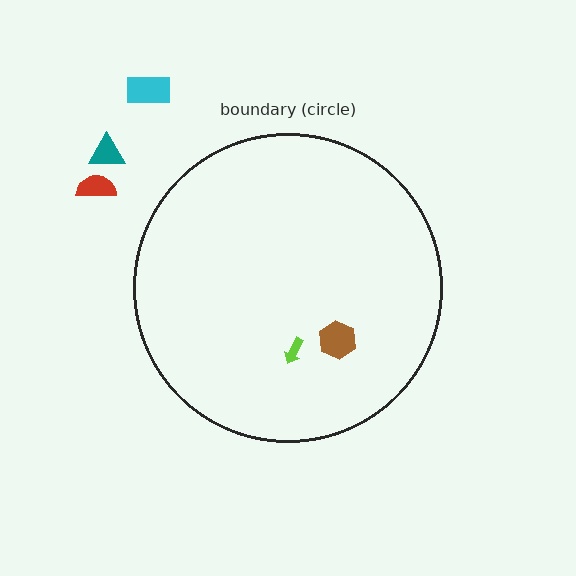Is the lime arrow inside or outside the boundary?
Inside.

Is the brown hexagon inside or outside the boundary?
Inside.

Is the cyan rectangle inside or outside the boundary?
Outside.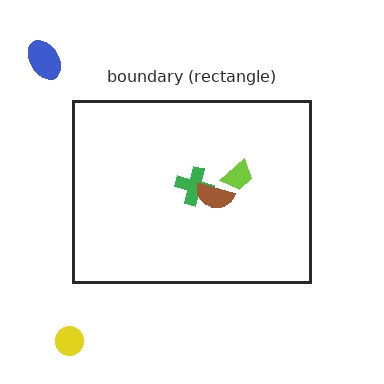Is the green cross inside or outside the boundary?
Inside.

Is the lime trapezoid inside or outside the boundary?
Inside.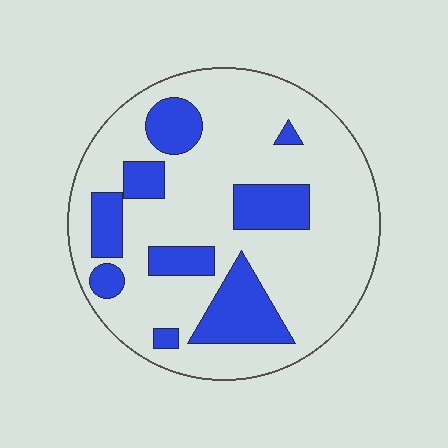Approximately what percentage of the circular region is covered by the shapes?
Approximately 25%.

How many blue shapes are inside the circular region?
9.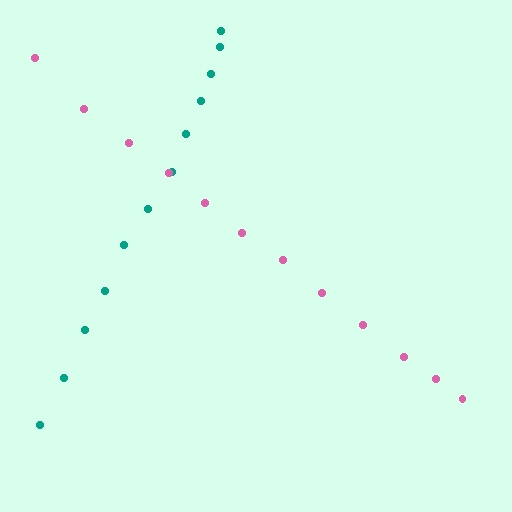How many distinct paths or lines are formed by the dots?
There are 2 distinct paths.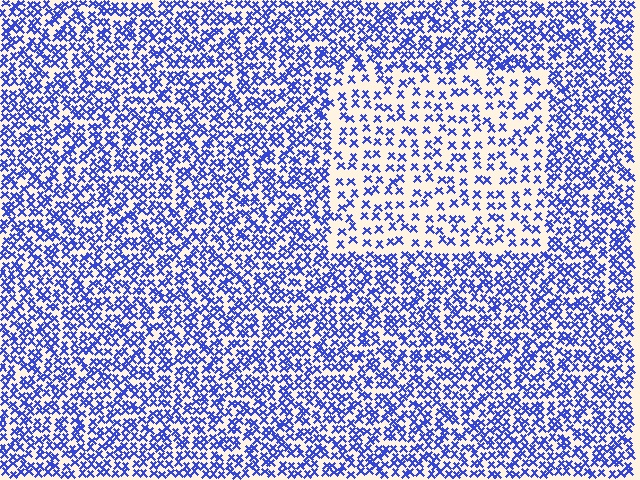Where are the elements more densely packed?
The elements are more densely packed outside the rectangle boundary.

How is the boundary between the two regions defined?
The boundary is defined by a change in element density (approximately 2.0x ratio). All elements are the same color, size, and shape.